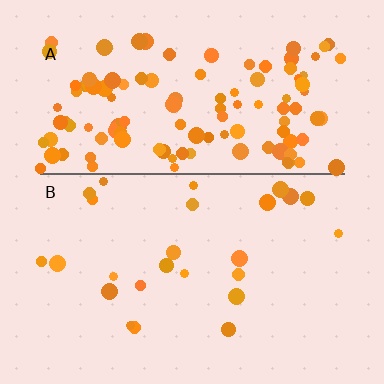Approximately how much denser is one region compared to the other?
Approximately 4.9× — region A over region B.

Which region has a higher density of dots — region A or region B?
A (the top).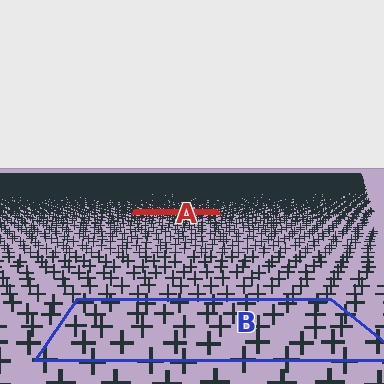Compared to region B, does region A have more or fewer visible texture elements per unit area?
Region A has more texture elements per unit area — they are packed more densely because it is farther away.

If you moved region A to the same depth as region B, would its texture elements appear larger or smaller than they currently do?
They would appear larger. At a closer depth, the same texture elements are projected at a bigger on-screen size.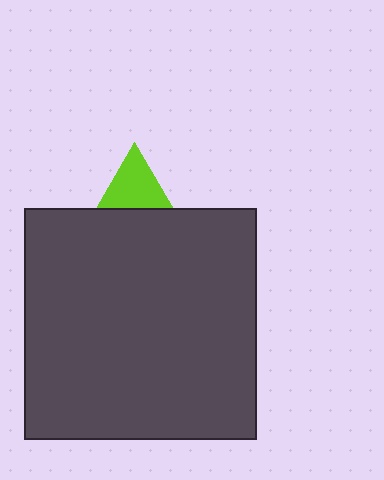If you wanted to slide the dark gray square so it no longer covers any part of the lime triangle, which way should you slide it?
Slide it down — that is the most direct way to separate the two shapes.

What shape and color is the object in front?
The object in front is a dark gray square.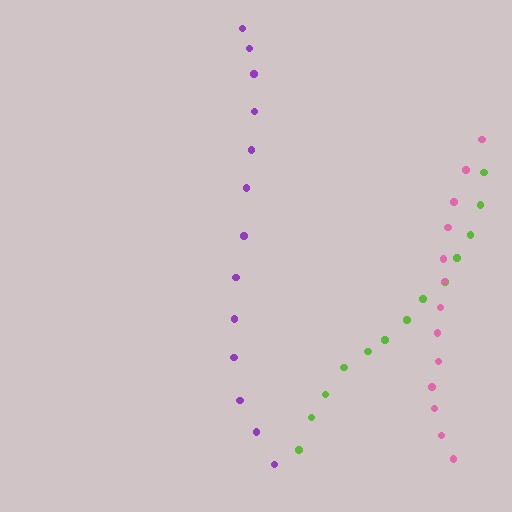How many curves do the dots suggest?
There are 3 distinct paths.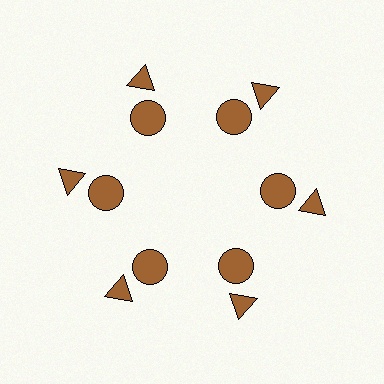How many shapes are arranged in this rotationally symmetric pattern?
There are 12 shapes, arranged in 6 groups of 2.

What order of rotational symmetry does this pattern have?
This pattern has 6-fold rotational symmetry.